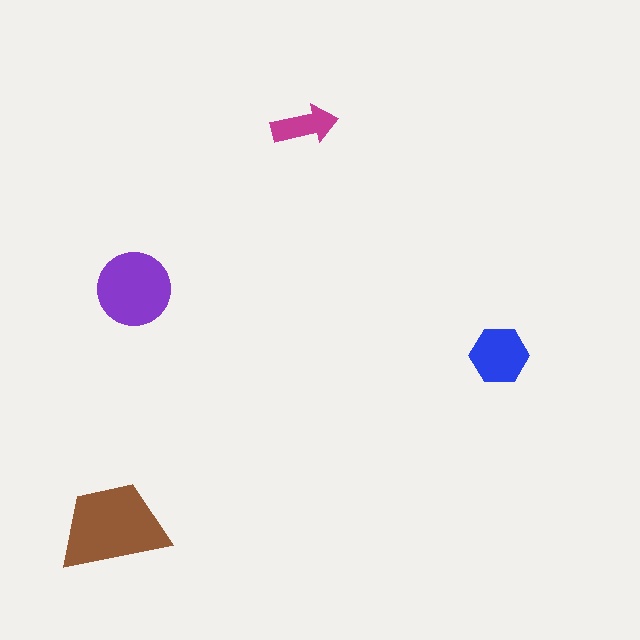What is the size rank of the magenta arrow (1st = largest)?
4th.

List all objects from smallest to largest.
The magenta arrow, the blue hexagon, the purple circle, the brown trapezoid.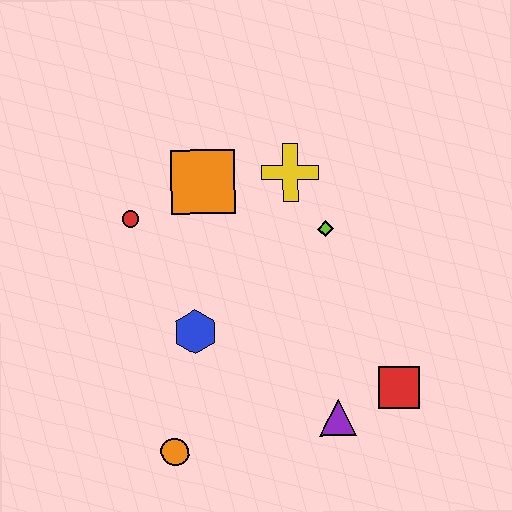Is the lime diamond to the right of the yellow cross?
Yes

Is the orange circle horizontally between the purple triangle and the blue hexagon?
No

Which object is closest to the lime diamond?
The yellow cross is closest to the lime diamond.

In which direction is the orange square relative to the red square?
The orange square is above the red square.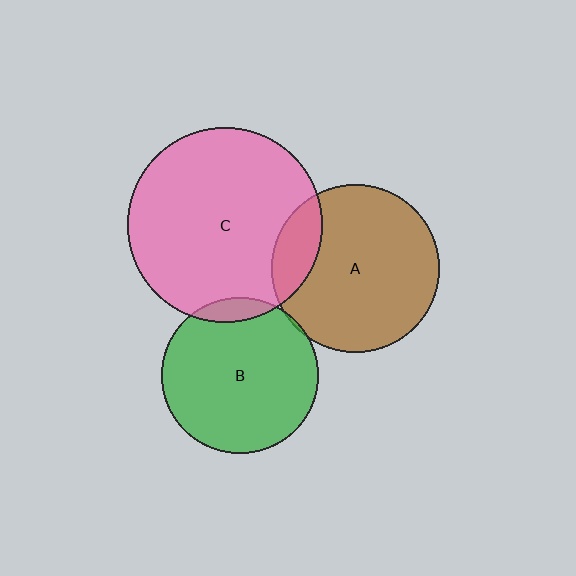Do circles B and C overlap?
Yes.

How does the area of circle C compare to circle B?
Approximately 1.5 times.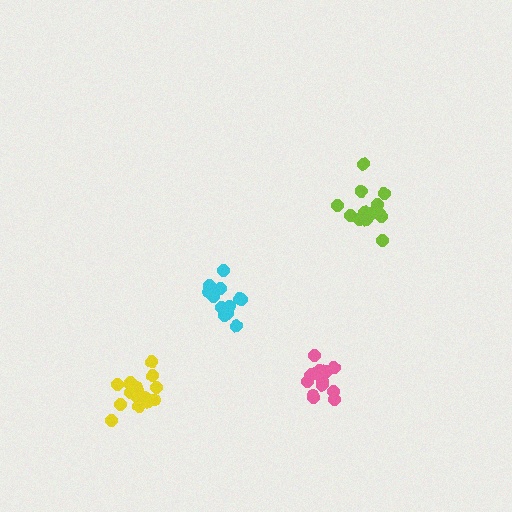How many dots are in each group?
Group 1: 13 dots, Group 2: 18 dots, Group 3: 15 dots, Group 4: 16 dots (62 total).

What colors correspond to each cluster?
The clusters are colored: cyan, yellow, pink, lime.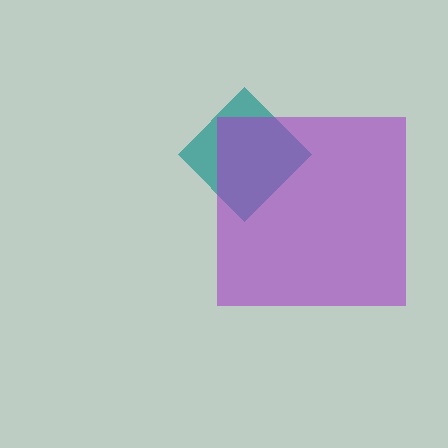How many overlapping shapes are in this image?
There are 2 overlapping shapes in the image.